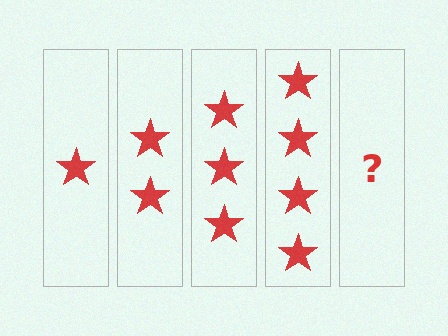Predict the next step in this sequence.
The next step is 5 stars.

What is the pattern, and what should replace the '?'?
The pattern is that each step adds one more star. The '?' should be 5 stars.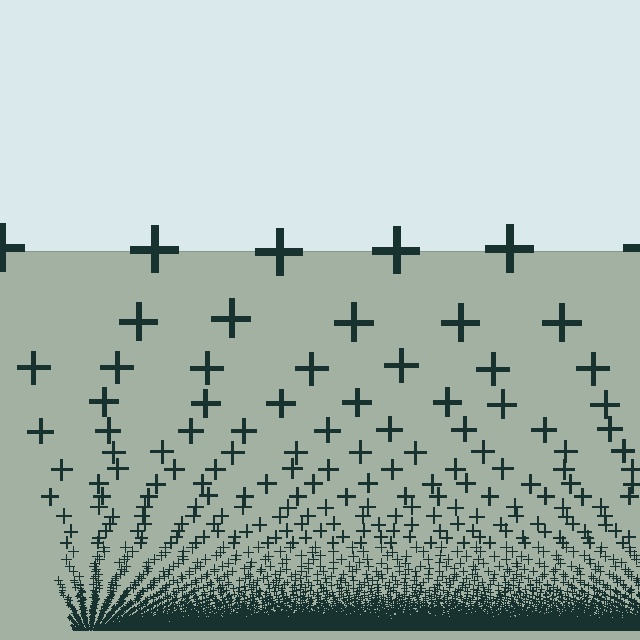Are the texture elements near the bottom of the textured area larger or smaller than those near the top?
Smaller. The gradient is inverted — elements near the bottom are smaller and denser.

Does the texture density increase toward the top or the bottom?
Density increases toward the bottom.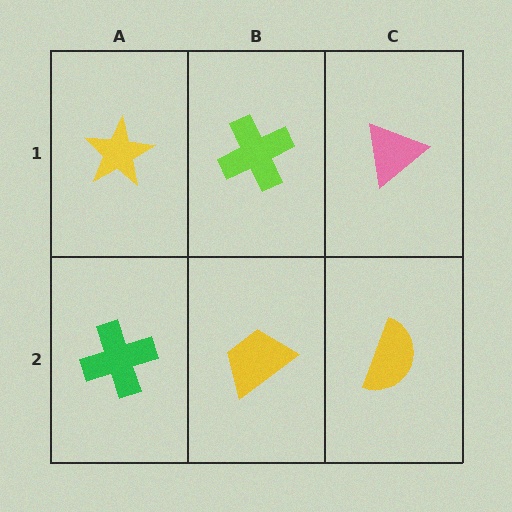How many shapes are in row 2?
3 shapes.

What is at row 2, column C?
A yellow semicircle.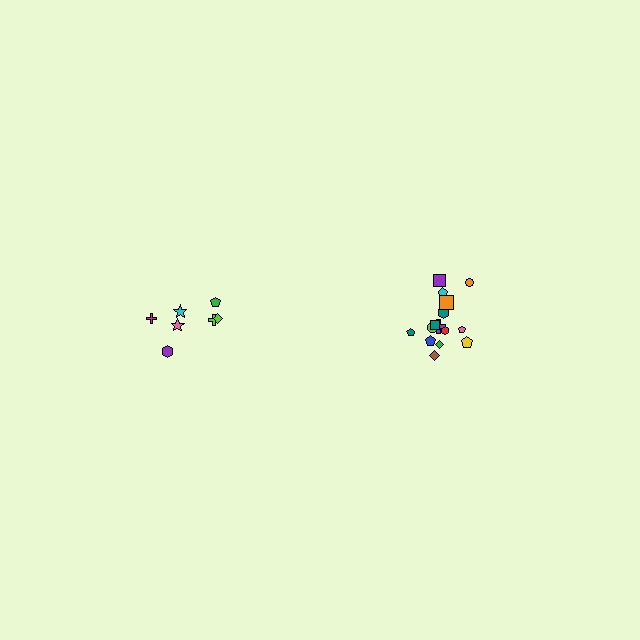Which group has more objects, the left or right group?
The right group.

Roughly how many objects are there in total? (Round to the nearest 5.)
Roughly 20 objects in total.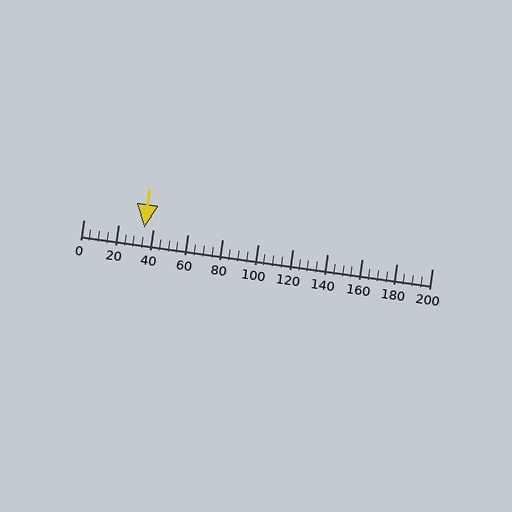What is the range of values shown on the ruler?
The ruler shows values from 0 to 200.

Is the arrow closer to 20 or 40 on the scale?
The arrow is closer to 40.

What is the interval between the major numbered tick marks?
The major tick marks are spaced 20 units apart.